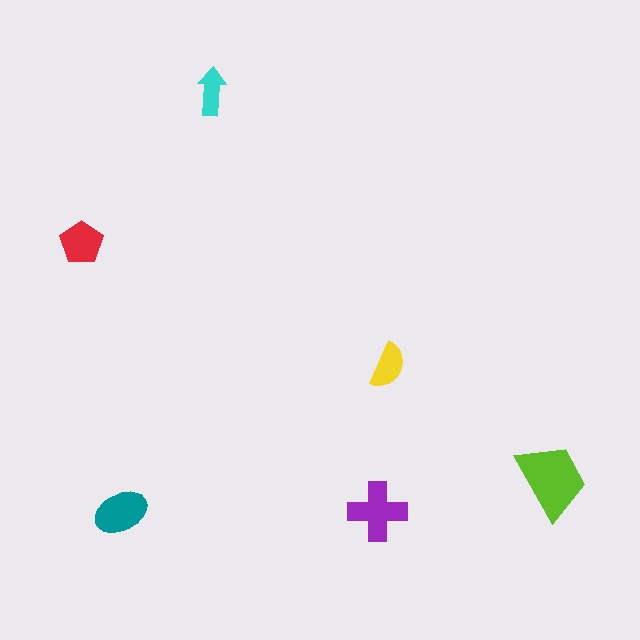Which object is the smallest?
The cyan arrow.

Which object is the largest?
The lime trapezoid.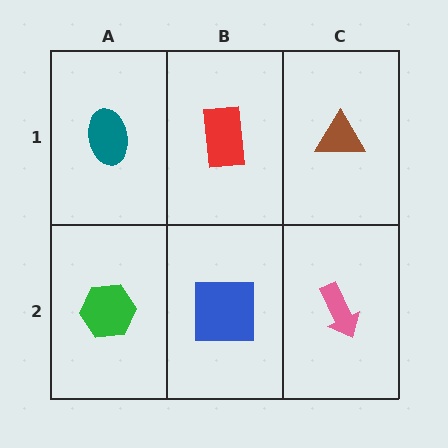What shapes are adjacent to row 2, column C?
A brown triangle (row 1, column C), a blue square (row 2, column B).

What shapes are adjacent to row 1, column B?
A blue square (row 2, column B), a teal ellipse (row 1, column A), a brown triangle (row 1, column C).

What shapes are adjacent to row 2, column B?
A red rectangle (row 1, column B), a green hexagon (row 2, column A), a pink arrow (row 2, column C).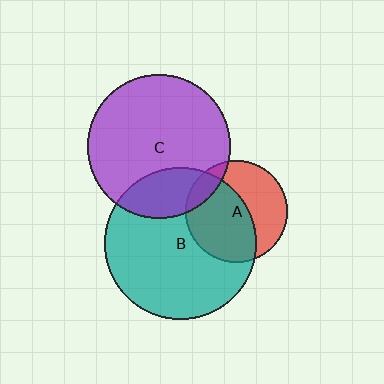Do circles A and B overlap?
Yes.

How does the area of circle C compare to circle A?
Approximately 2.0 times.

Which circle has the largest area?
Circle B (teal).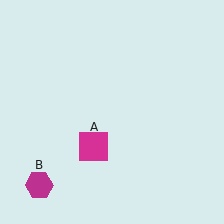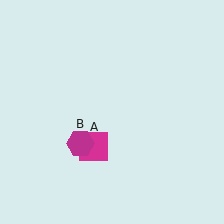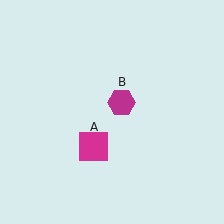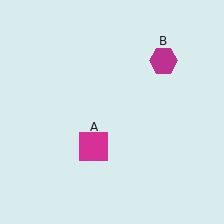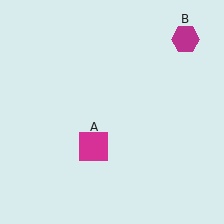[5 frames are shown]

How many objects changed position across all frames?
1 object changed position: magenta hexagon (object B).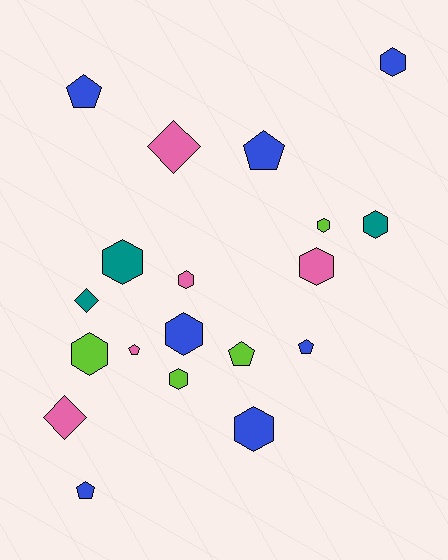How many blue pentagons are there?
There are 4 blue pentagons.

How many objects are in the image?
There are 19 objects.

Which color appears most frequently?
Blue, with 7 objects.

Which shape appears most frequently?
Hexagon, with 10 objects.